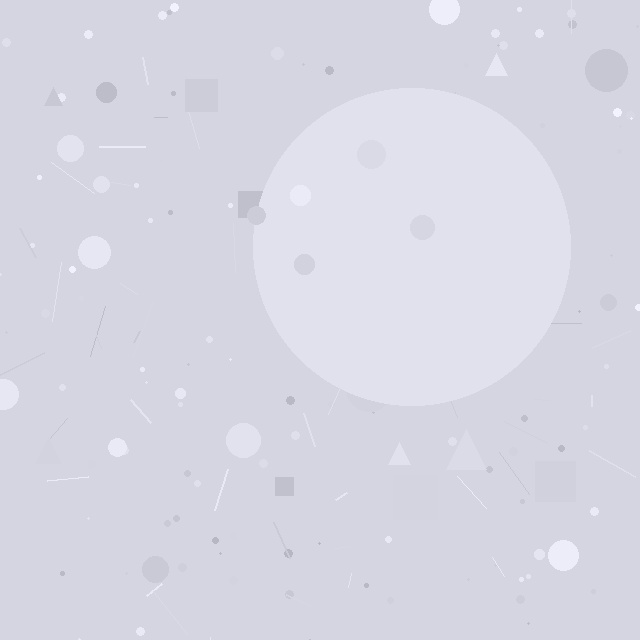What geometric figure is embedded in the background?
A circle is embedded in the background.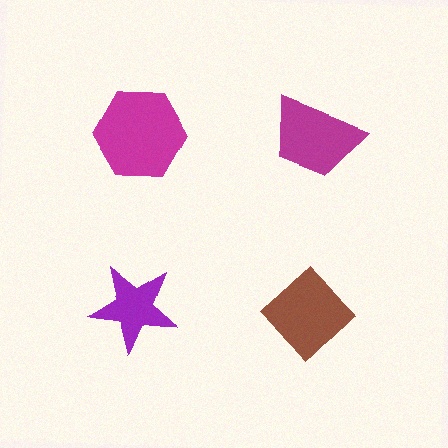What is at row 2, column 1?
A purple star.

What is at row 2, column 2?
A brown diamond.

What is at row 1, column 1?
A magenta hexagon.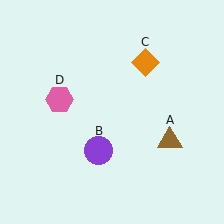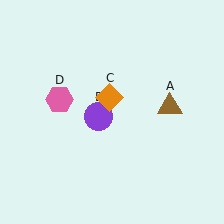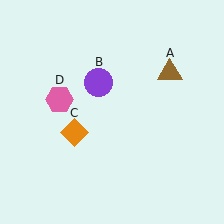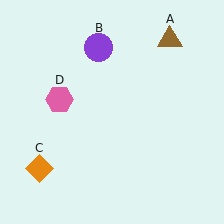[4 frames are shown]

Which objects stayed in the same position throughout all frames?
Pink hexagon (object D) remained stationary.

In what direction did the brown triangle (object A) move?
The brown triangle (object A) moved up.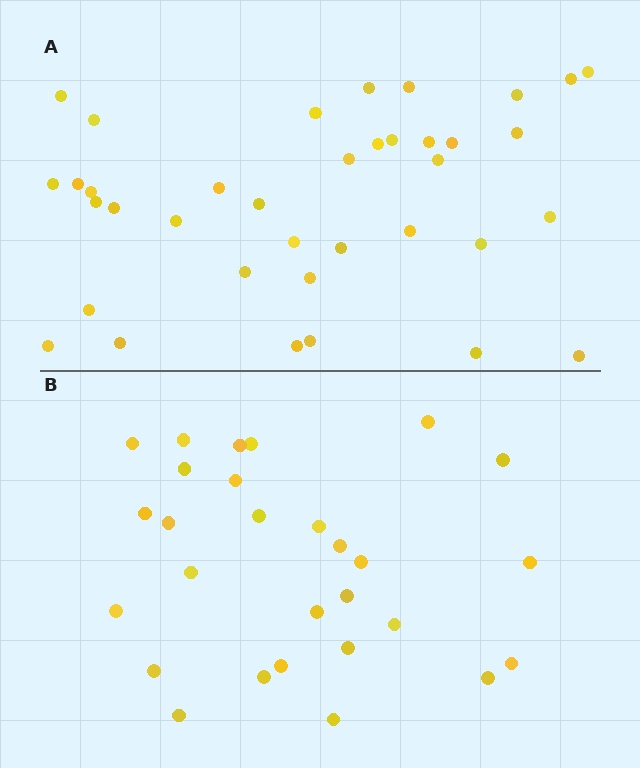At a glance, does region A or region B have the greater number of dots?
Region A (the top region) has more dots.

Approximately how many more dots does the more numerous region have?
Region A has roughly 8 or so more dots than region B.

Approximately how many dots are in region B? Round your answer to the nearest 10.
About 30 dots. (The exact count is 28, which rounds to 30.)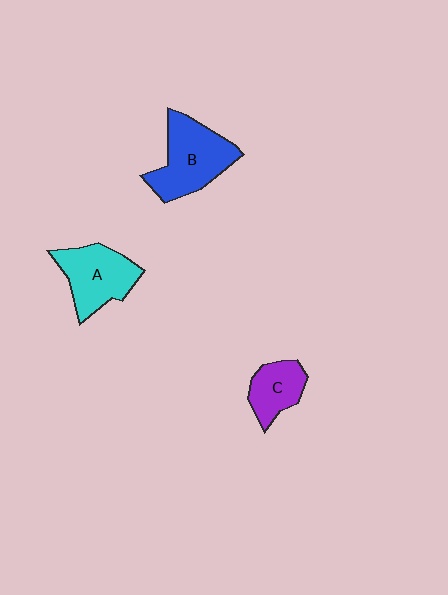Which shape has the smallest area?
Shape C (purple).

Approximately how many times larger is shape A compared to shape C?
Approximately 1.5 times.